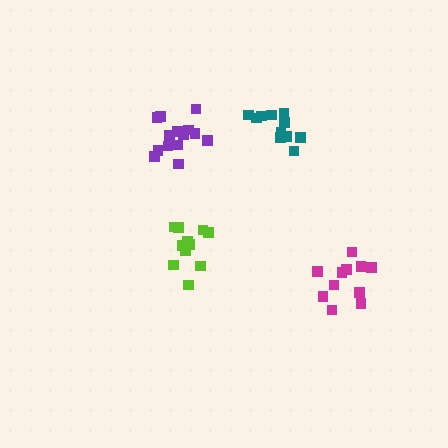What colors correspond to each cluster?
The clusters are colored: purple, lime, magenta, teal.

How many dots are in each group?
Group 1: 14 dots, Group 2: 12 dots, Group 3: 11 dots, Group 4: 11 dots (48 total).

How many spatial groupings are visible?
There are 4 spatial groupings.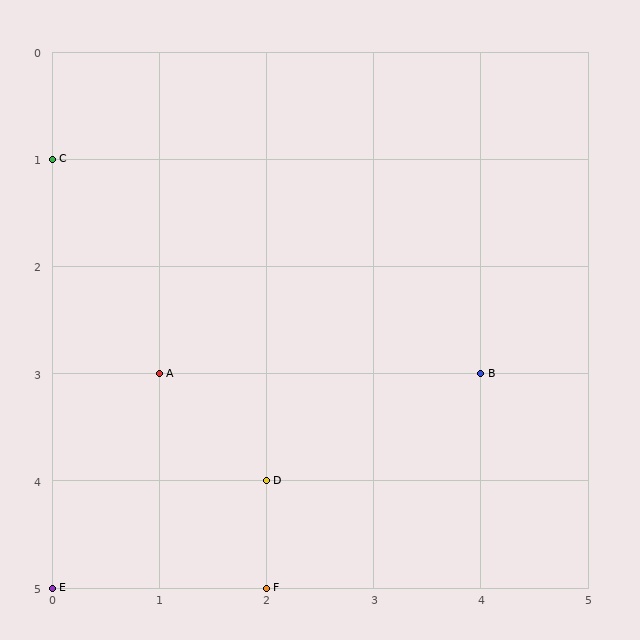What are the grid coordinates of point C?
Point C is at grid coordinates (0, 1).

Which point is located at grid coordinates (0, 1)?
Point C is at (0, 1).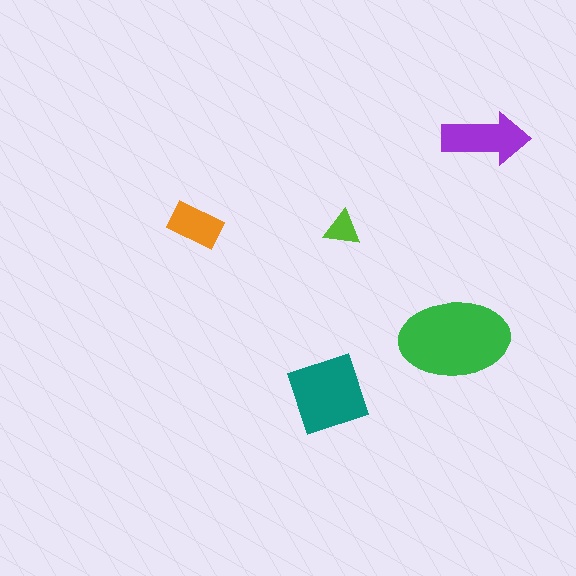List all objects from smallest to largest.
The lime triangle, the orange rectangle, the purple arrow, the teal diamond, the green ellipse.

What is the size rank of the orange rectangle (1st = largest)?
4th.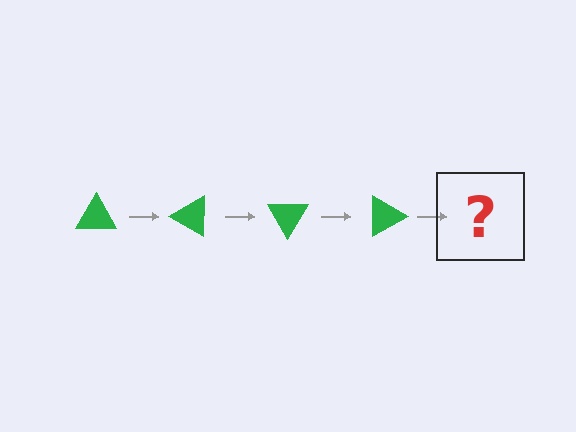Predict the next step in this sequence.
The next step is a green triangle rotated 120 degrees.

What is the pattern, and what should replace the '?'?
The pattern is that the triangle rotates 30 degrees each step. The '?' should be a green triangle rotated 120 degrees.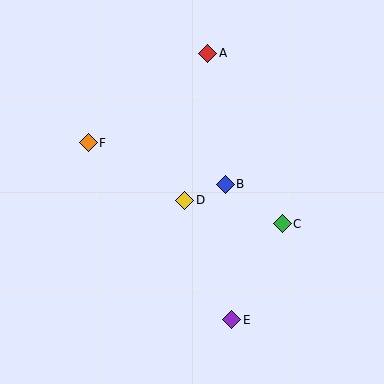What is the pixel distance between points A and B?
The distance between A and B is 132 pixels.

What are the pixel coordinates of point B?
Point B is at (225, 184).